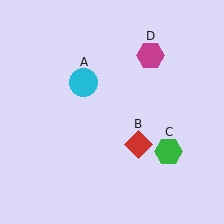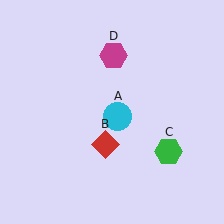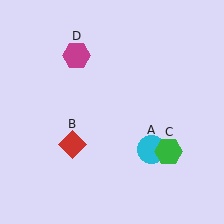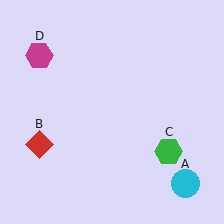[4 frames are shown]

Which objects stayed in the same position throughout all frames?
Green hexagon (object C) remained stationary.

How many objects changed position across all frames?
3 objects changed position: cyan circle (object A), red diamond (object B), magenta hexagon (object D).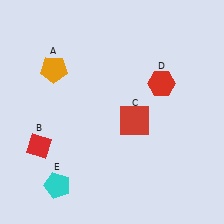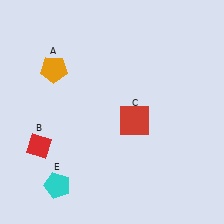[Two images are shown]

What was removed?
The red hexagon (D) was removed in Image 2.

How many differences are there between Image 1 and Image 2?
There is 1 difference between the two images.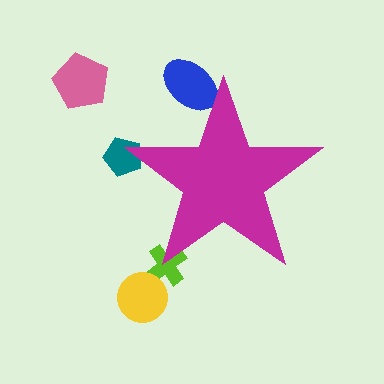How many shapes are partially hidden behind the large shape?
3 shapes are partially hidden.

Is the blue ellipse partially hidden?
Yes, the blue ellipse is partially hidden behind the magenta star.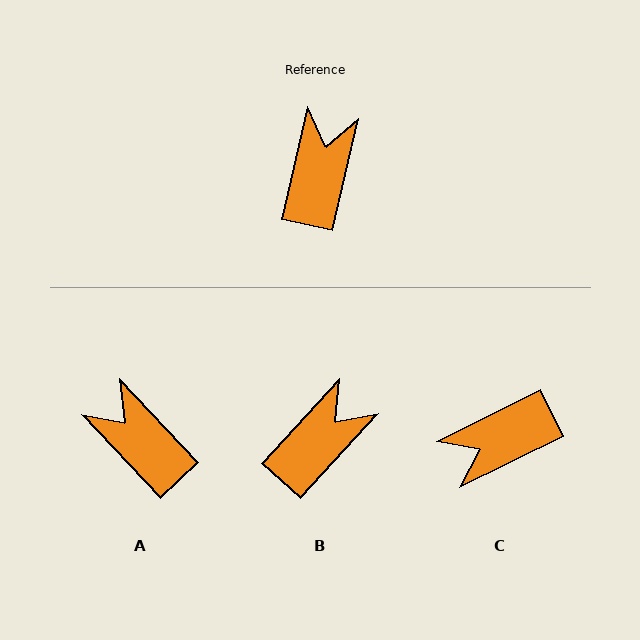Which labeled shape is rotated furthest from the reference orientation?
C, about 130 degrees away.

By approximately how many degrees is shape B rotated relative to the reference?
Approximately 29 degrees clockwise.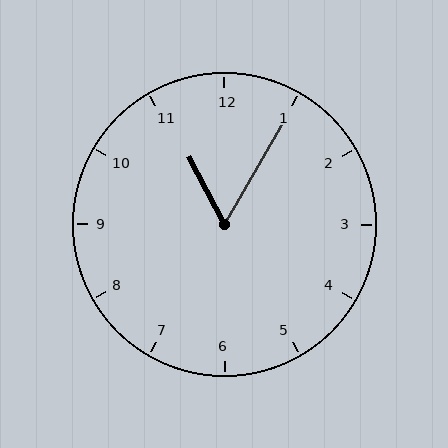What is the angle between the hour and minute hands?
Approximately 58 degrees.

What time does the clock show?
11:05.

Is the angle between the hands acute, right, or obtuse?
It is acute.